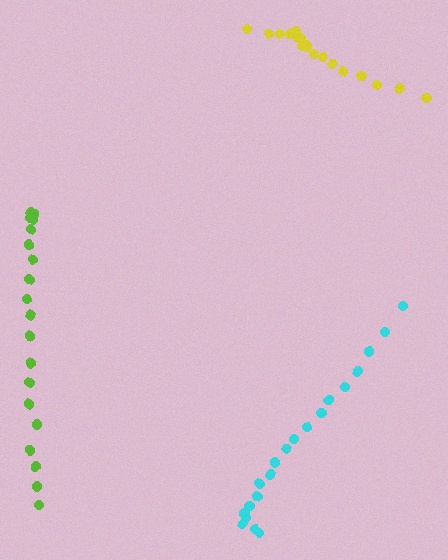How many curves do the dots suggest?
There are 3 distinct paths.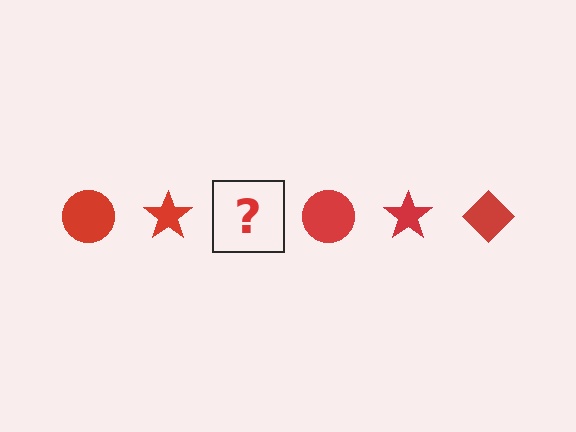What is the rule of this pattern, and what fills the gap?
The rule is that the pattern cycles through circle, star, diamond shapes in red. The gap should be filled with a red diamond.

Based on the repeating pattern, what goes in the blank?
The blank should be a red diamond.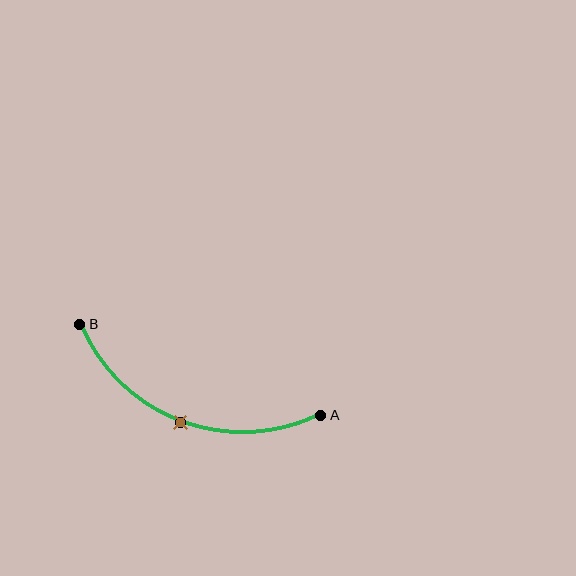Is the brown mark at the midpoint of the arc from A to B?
Yes. The brown mark lies on the arc at equal arc-length from both A and B — it is the arc midpoint.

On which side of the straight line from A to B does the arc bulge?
The arc bulges below the straight line connecting A and B.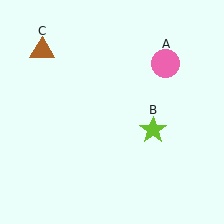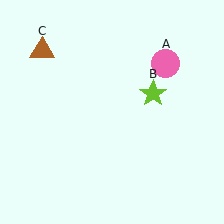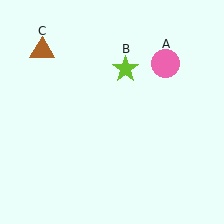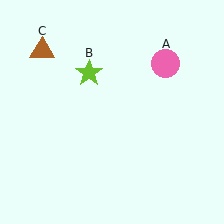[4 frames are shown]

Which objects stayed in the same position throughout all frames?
Pink circle (object A) and brown triangle (object C) remained stationary.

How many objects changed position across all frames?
1 object changed position: lime star (object B).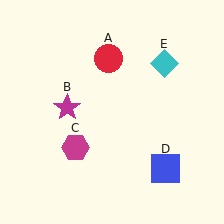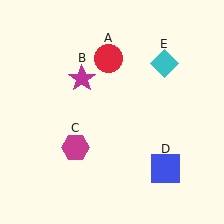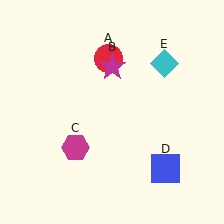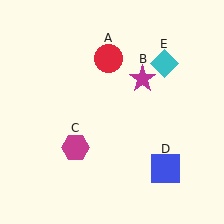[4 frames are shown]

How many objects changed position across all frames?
1 object changed position: magenta star (object B).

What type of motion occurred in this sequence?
The magenta star (object B) rotated clockwise around the center of the scene.